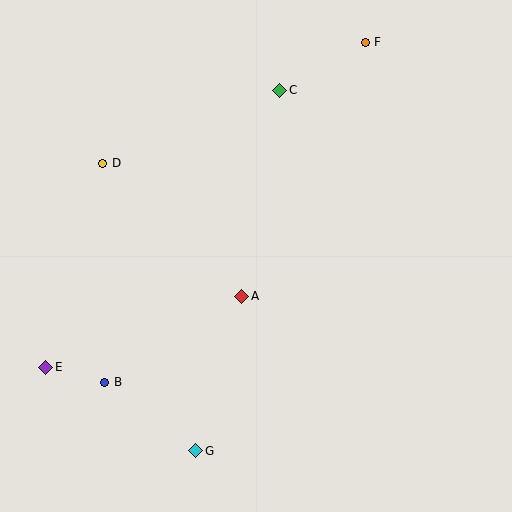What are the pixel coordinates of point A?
Point A is at (242, 296).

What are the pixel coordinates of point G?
Point G is at (196, 451).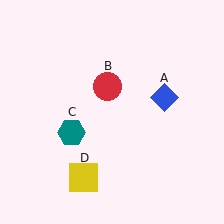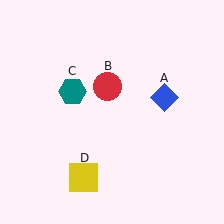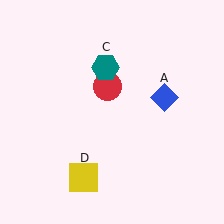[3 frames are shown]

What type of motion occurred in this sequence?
The teal hexagon (object C) rotated clockwise around the center of the scene.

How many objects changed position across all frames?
1 object changed position: teal hexagon (object C).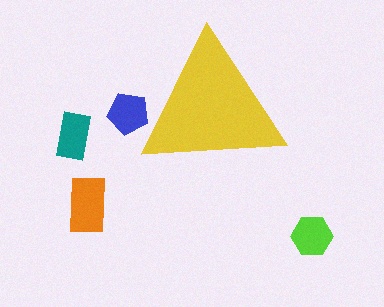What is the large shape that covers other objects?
A yellow triangle.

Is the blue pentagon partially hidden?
Yes, the blue pentagon is partially hidden behind the yellow triangle.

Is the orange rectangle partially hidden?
No, the orange rectangle is fully visible.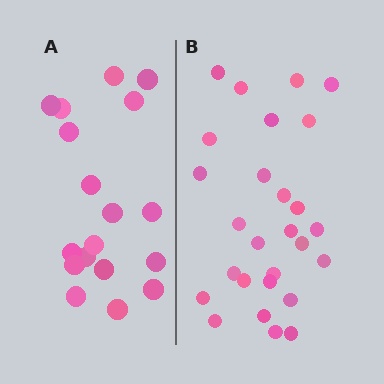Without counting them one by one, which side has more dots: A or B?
Region B (the right region) has more dots.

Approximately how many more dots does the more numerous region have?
Region B has roughly 8 or so more dots than region A.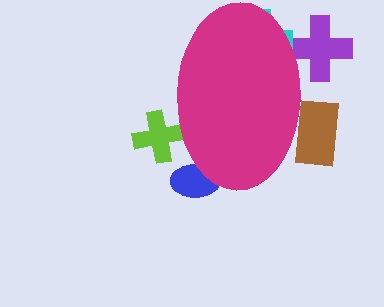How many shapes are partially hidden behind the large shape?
5 shapes are partially hidden.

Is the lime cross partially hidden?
Yes, the lime cross is partially hidden behind the magenta ellipse.